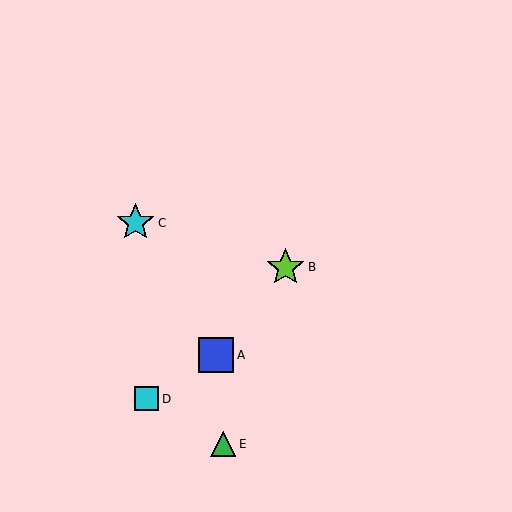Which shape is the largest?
The lime star (labeled B) is the largest.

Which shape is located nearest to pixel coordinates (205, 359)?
The blue square (labeled A) at (216, 355) is nearest to that location.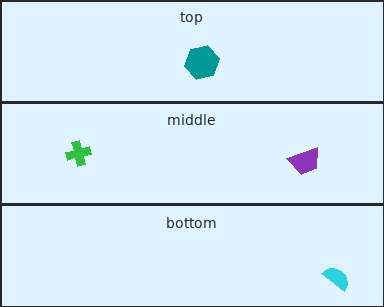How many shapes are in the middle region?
2.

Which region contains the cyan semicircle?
The bottom region.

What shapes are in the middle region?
The green cross, the purple trapezoid.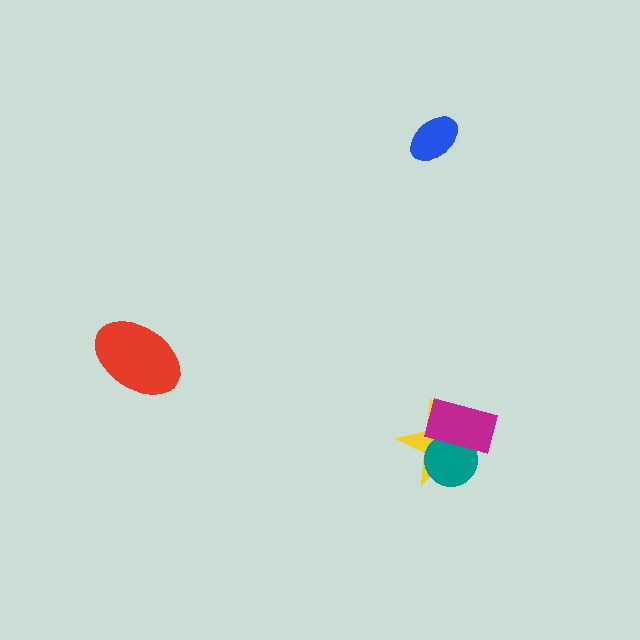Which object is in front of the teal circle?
The magenta rectangle is in front of the teal circle.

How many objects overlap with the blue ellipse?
0 objects overlap with the blue ellipse.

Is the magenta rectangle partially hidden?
No, no other shape covers it.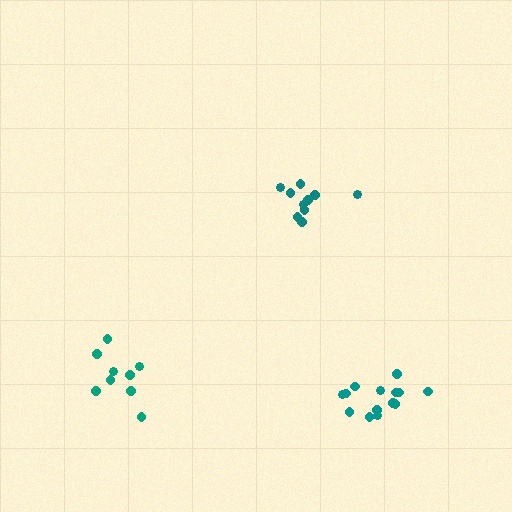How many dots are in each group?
Group 1: 10 dots, Group 2: 9 dots, Group 3: 14 dots (33 total).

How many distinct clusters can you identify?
There are 3 distinct clusters.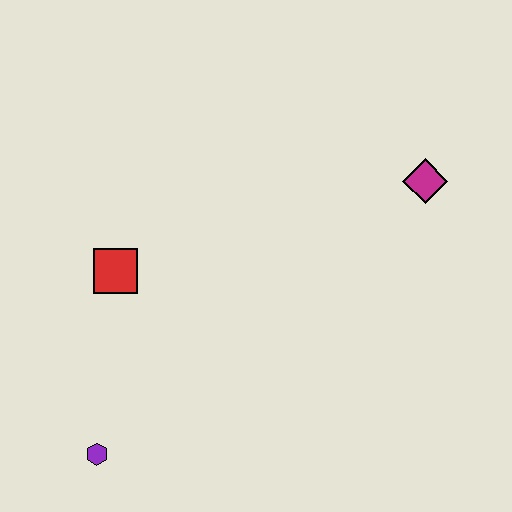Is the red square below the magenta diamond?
Yes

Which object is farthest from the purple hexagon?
The magenta diamond is farthest from the purple hexagon.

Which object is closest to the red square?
The purple hexagon is closest to the red square.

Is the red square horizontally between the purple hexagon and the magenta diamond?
Yes